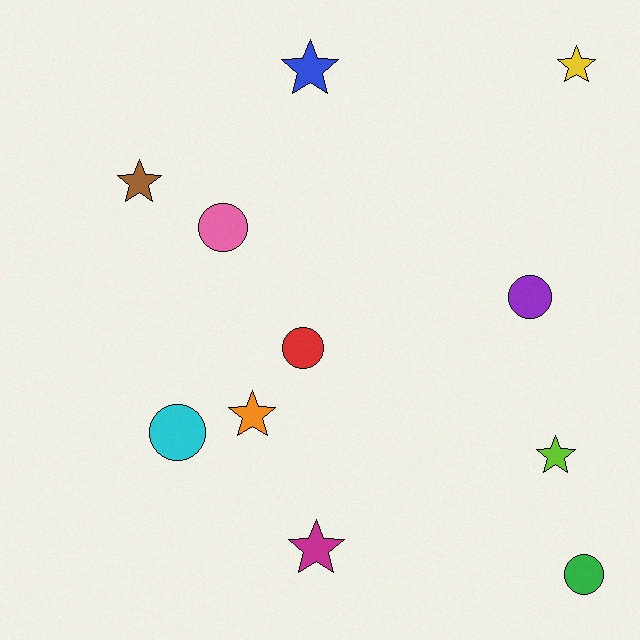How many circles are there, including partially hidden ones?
There are 5 circles.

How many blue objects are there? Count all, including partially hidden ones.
There is 1 blue object.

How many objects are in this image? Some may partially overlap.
There are 11 objects.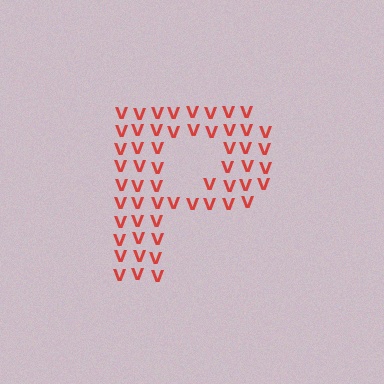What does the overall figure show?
The overall figure shows the letter P.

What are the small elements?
The small elements are letter V's.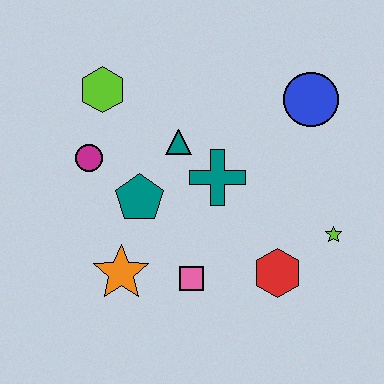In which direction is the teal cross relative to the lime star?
The teal cross is to the left of the lime star.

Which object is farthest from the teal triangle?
The lime star is farthest from the teal triangle.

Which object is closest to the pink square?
The orange star is closest to the pink square.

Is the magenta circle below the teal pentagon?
No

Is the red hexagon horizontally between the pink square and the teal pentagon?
No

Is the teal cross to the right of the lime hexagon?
Yes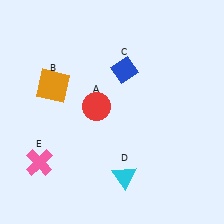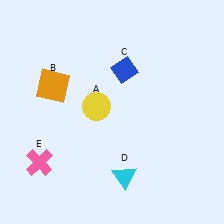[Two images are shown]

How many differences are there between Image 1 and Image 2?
There is 1 difference between the two images.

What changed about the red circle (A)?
In Image 1, A is red. In Image 2, it changed to yellow.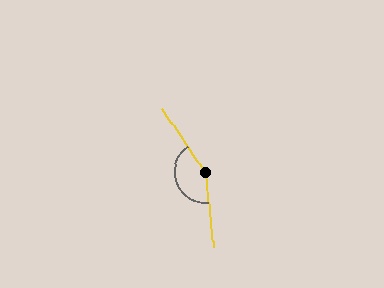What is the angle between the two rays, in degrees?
Approximately 153 degrees.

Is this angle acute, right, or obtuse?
It is obtuse.